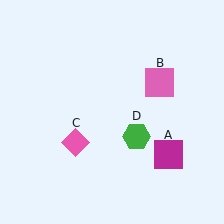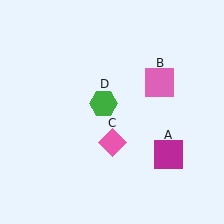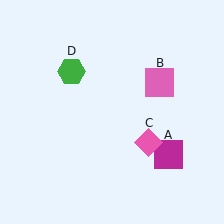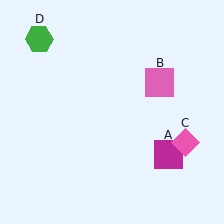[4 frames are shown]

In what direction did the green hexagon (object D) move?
The green hexagon (object D) moved up and to the left.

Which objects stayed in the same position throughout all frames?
Magenta square (object A) and pink square (object B) remained stationary.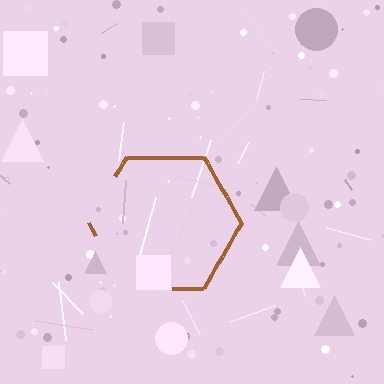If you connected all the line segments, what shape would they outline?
They would outline a hexagon.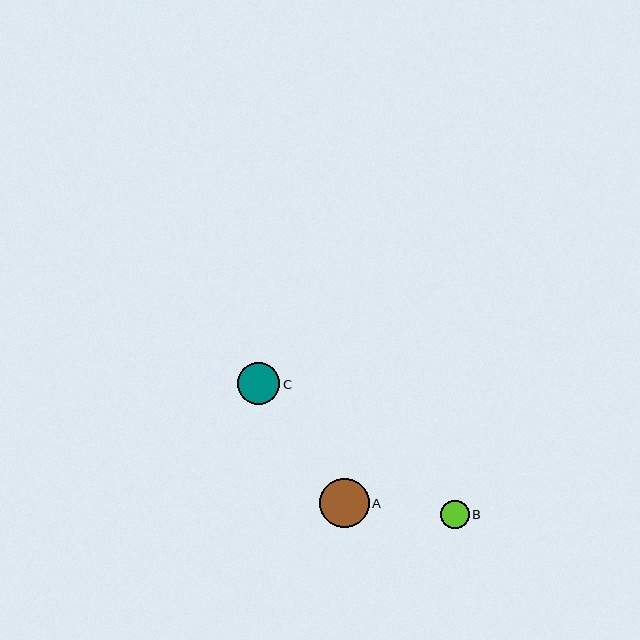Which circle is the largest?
Circle A is the largest with a size of approximately 49 pixels.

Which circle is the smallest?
Circle B is the smallest with a size of approximately 28 pixels.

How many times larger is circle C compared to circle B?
Circle C is approximately 1.5 times the size of circle B.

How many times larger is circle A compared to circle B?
Circle A is approximately 1.7 times the size of circle B.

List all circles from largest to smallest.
From largest to smallest: A, C, B.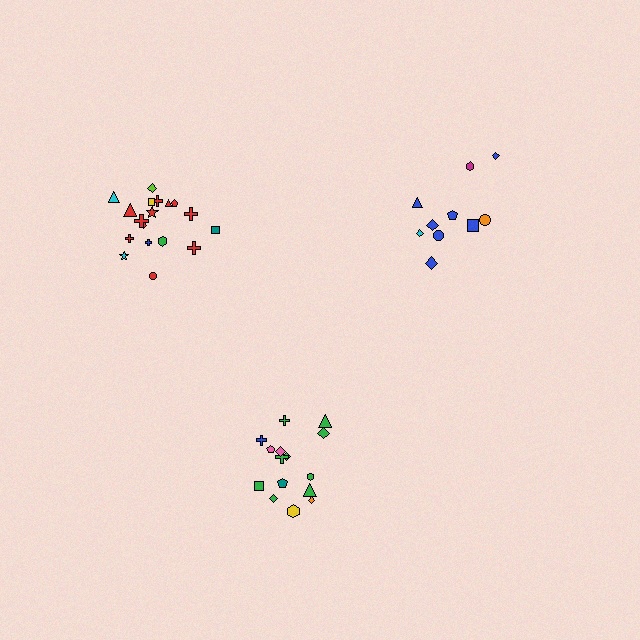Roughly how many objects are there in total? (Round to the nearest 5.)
Roughly 45 objects in total.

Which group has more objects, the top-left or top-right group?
The top-left group.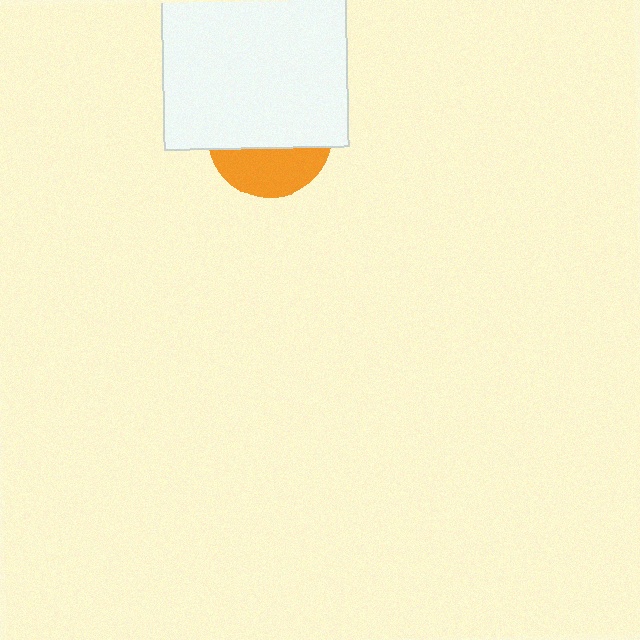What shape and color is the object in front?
The object in front is a white square.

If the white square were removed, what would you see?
You would see the complete orange circle.